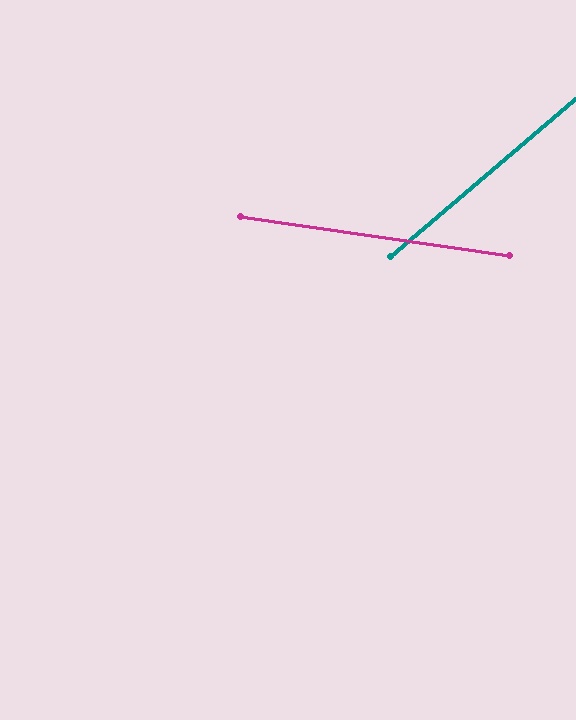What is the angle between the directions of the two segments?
Approximately 49 degrees.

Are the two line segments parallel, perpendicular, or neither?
Neither parallel nor perpendicular — they differ by about 49°.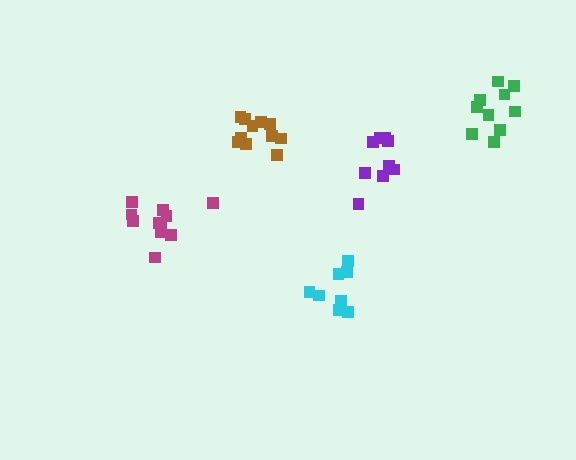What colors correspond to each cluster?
The clusters are colored: brown, green, cyan, magenta, purple.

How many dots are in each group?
Group 1: 11 dots, Group 2: 10 dots, Group 3: 8 dots, Group 4: 11 dots, Group 5: 9 dots (49 total).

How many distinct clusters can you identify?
There are 5 distinct clusters.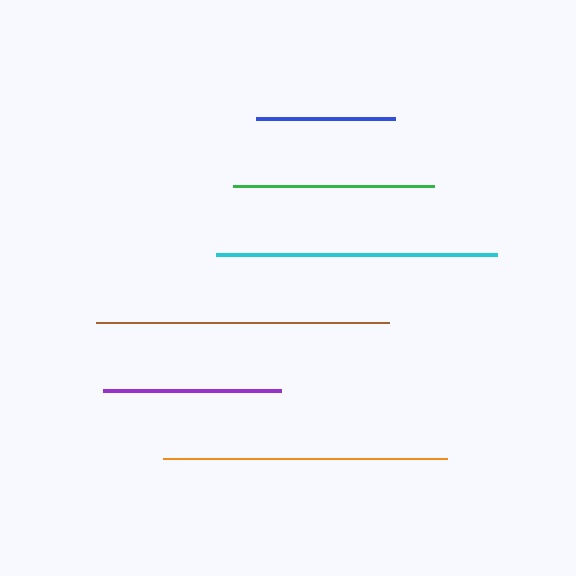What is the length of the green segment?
The green segment is approximately 201 pixels long.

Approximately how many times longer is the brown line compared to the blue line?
The brown line is approximately 2.1 times the length of the blue line.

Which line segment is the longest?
The brown line is the longest at approximately 292 pixels.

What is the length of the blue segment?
The blue segment is approximately 138 pixels long.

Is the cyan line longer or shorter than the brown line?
The brown line is longer than the cyan line.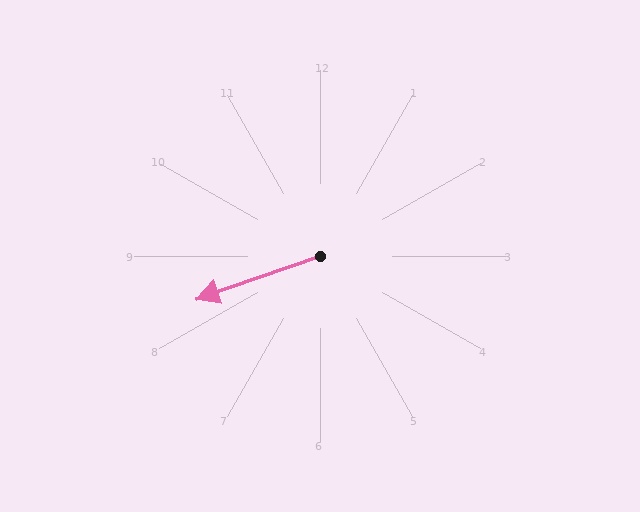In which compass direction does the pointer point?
West.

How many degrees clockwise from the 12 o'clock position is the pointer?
Approximately 251 degrees.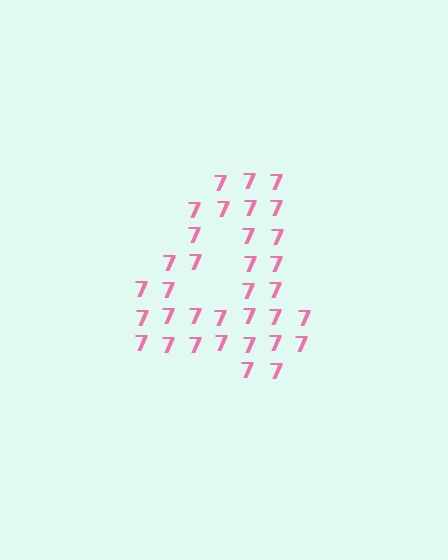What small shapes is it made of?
It is made of small digit 7's.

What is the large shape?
The large shape is the digit 4.